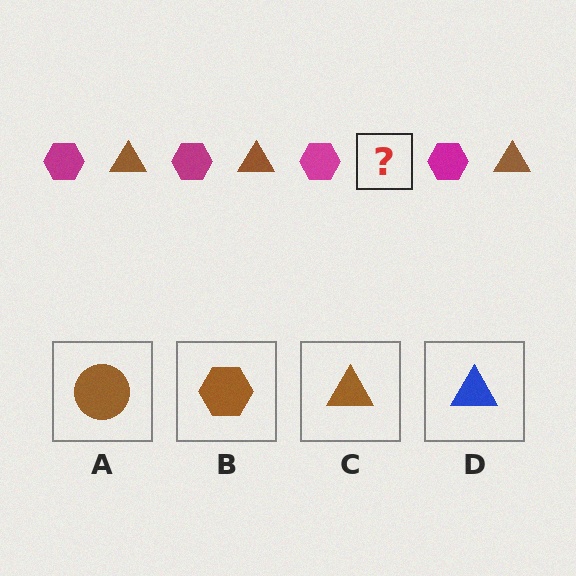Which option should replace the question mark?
Option C.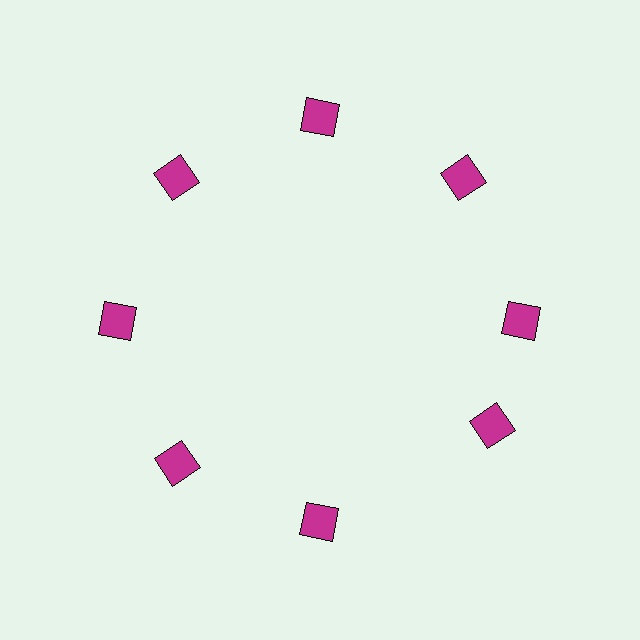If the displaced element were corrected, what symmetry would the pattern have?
It would have 8-fold rotational symmetry — the pattern would map onto itself every 45 degrees.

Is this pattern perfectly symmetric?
No. The 8 magenta squares are arranged in a ring, but one element near the 4 o'clock position is rotated out of alignment along the ring, breaking the 8-fold rotational symmetry.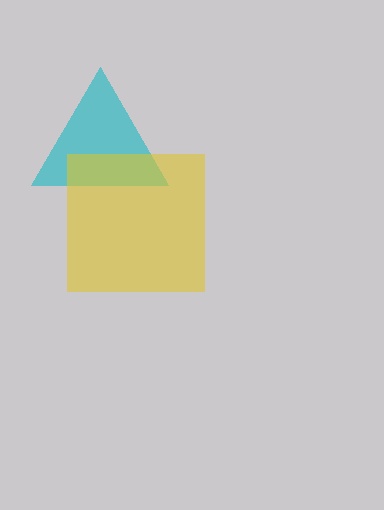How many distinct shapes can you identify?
There are 2 distinct shapes: a cyan triangle, a yellow square.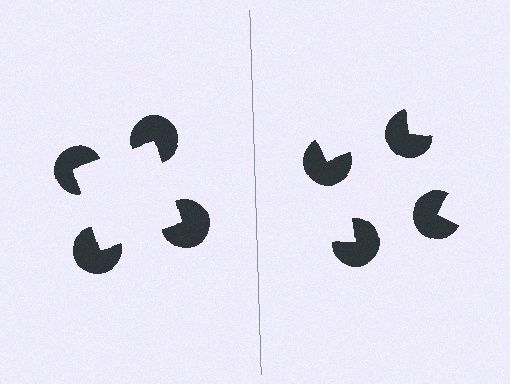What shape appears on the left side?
An illusory square.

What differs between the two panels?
The pac-man discs are positioned identically on both sides; only the wedge orientations differ. On the left they align to a square; on the right they are misaligned.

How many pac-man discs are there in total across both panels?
8 — 4 on each side.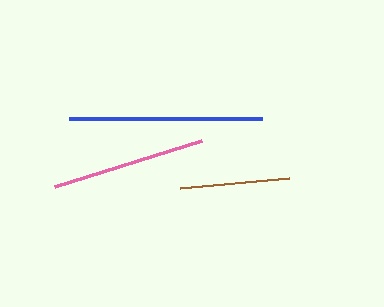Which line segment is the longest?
The blue line is the longest at approximately 194 pixels.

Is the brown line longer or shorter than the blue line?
The blue line is longer than the brown line.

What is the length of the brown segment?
The brown segment is approximately 110 pixels long.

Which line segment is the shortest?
The brown line is the shortest at approximately 110 pixels.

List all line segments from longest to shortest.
From longest to shortest: blue, pink, brown.